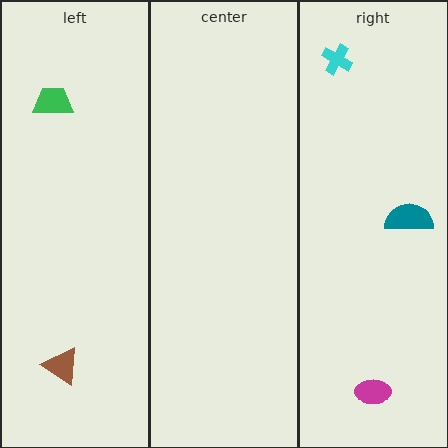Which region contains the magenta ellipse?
The right region.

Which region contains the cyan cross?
The right region.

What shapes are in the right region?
The teal semicircle, the cyan cross, the magenta ellipse.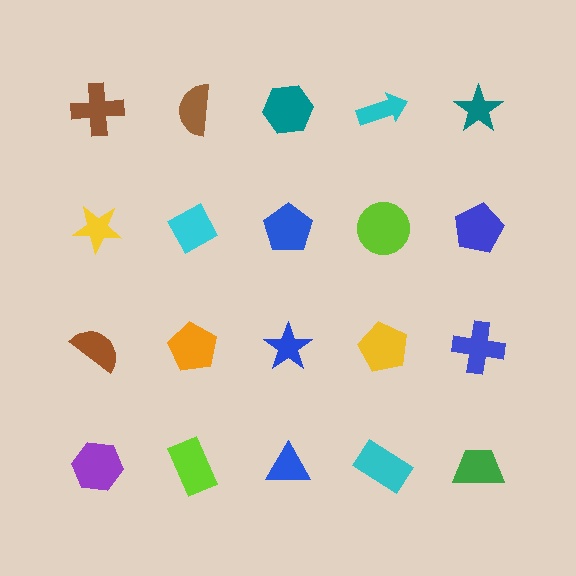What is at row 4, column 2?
A lime rectangle.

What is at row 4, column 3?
A blue triangle.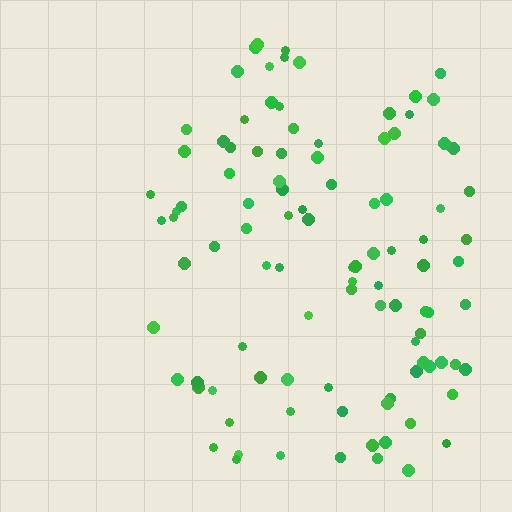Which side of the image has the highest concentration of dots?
The right.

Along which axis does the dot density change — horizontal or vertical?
Horizontal.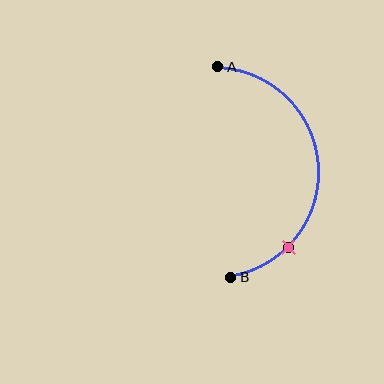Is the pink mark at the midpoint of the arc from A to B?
No. The pink mark lies on the arc but is closer to endpoint B. The arc midpoint would be at the point on the curve equidistant along the arc from both A and B.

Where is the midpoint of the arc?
The arc midpoint is the point on the curve farthest from the straight line joining A and B. It sits to the right of that line.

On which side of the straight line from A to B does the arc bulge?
The arc bulges to the right of the straight line connecting A and B.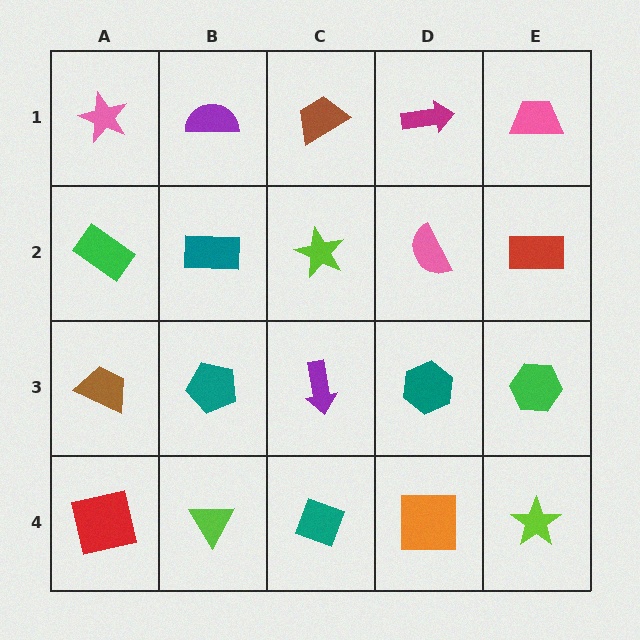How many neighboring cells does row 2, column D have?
4.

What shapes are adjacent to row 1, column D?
A pink semicircle (row 2, column D), a brown trapezoid (row 1, column C), a pink trapezoid (row 1, column E).